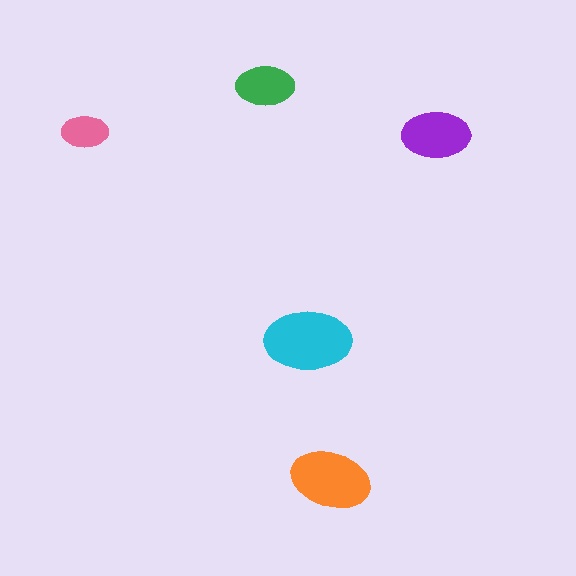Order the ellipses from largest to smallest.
the cyan one, the orange one, the purple one, the green one, the pink one.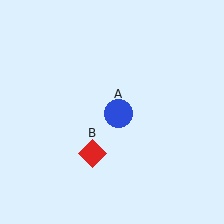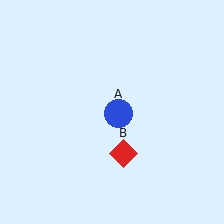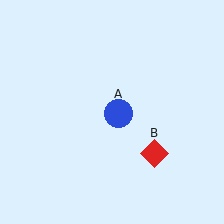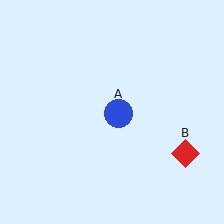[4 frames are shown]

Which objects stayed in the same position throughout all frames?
Blue circle (object A) remained stationary.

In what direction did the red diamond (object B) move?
The red diamond (object B) moved right.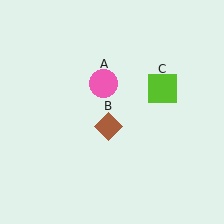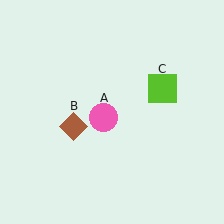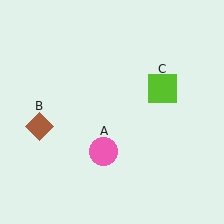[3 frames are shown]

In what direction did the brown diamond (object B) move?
The brown diamond (object B) moved left.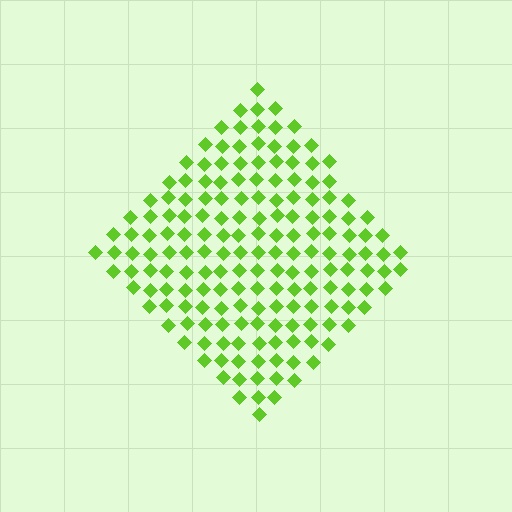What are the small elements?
The small elements are diamonds.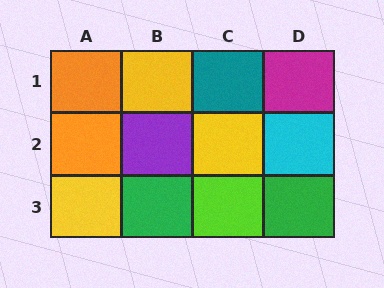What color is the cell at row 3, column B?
Green.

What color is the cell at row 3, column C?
Lime.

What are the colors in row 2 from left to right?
Orange, purple, yellow, cyan.